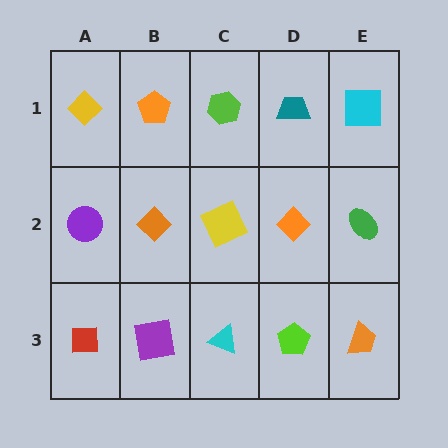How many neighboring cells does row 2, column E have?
3.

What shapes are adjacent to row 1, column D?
An orange diamond (row 2, column D), a lime hexagon (row 1, column C), a cyan square (row 1, column E).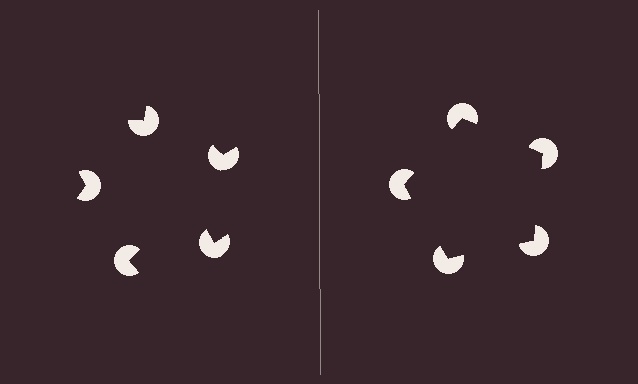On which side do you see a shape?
An illusory pentagon appears on the right side. On the left side the wedge cuts are rotated, so no coherent shape forms.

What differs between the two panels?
The pac-man discs are positioned identically on both sides; only the wedge orientations differ. On the right they align to a pentagon; on the left they are misaligned.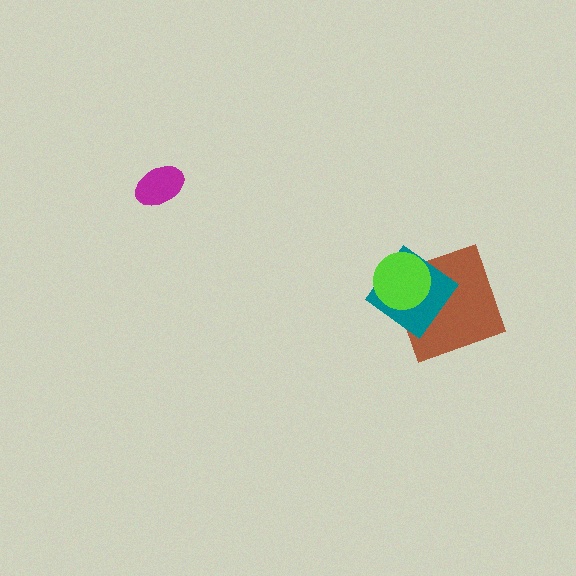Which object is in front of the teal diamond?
The lime circle is in front of the teal diamond.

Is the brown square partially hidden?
Yes, it is partially covered by another shape.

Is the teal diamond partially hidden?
Yes, it is partially covered by another shape.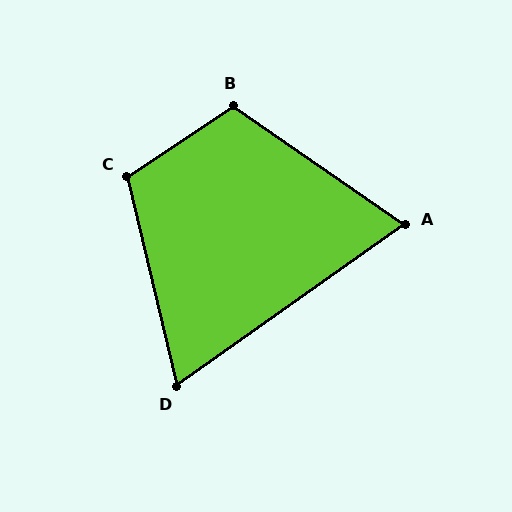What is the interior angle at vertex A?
Approximately 70 degrees (acute).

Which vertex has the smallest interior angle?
D, at approximately 68 degrees.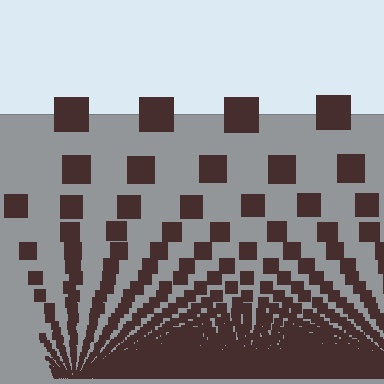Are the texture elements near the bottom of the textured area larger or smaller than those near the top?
Smaller. The gradient is inverted — elements near the bottom are smaller and denser.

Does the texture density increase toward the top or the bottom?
Density increases toward the bottom.